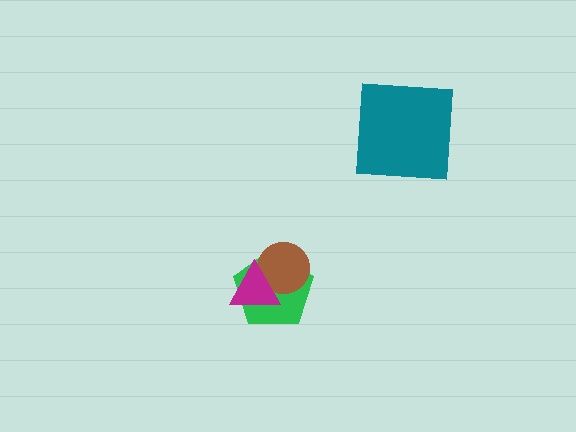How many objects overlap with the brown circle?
2 objects overlap with the brown circle.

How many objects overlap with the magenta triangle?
2 objects overlap with the magenta triangle.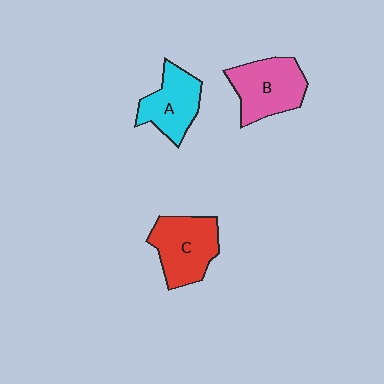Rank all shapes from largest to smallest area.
From largest to smallest: C (red), B (pink), A (cyan).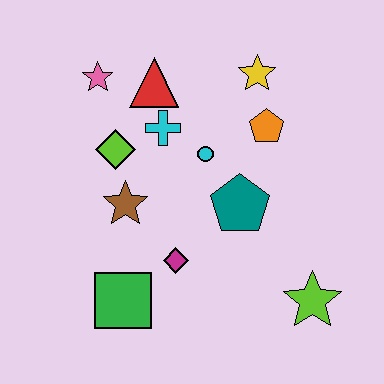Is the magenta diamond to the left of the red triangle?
No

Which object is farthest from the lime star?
The pink star is farthest from the lime star.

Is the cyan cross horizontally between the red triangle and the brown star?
No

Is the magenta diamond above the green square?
Yes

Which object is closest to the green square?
The magenta diamond is closest to the green square.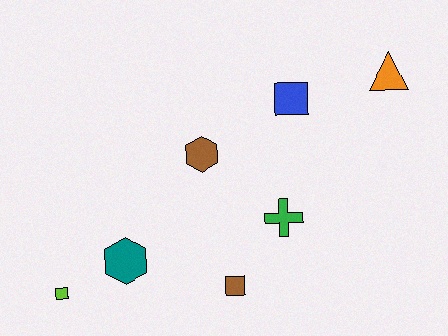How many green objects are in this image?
There is 1 green object.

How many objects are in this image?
There are 7 objects.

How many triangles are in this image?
There is 1 triangle.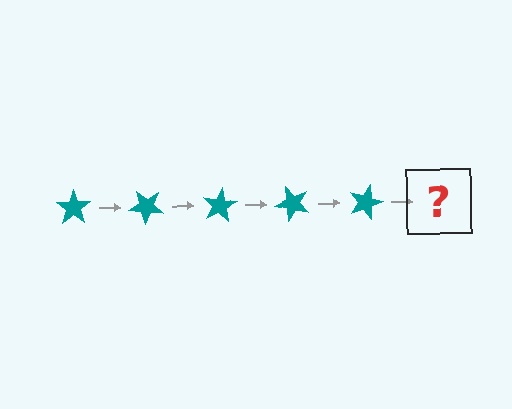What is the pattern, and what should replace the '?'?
The pattern is that the star rotates 40 degrees each step. The '?' should be a teal star rotated 200 degrees.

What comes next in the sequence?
The next element should be a teal star rotated 200 degrees.